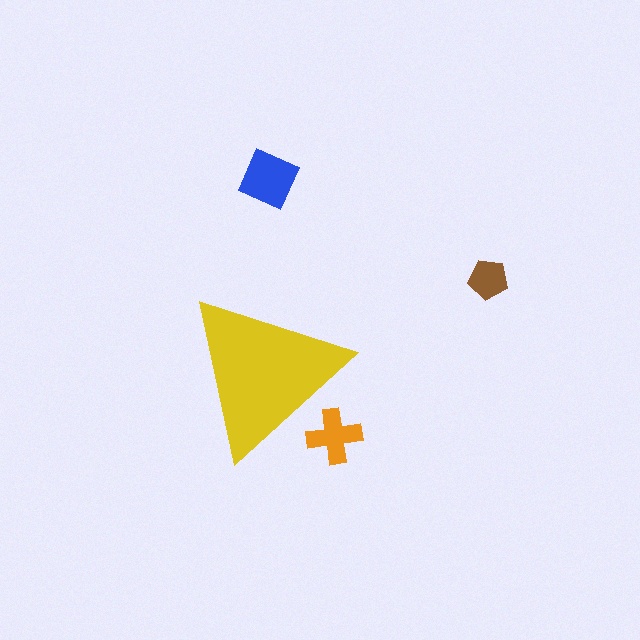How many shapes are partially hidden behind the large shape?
1 shape is partially hidden.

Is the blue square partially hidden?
No, the blue square is fully visible.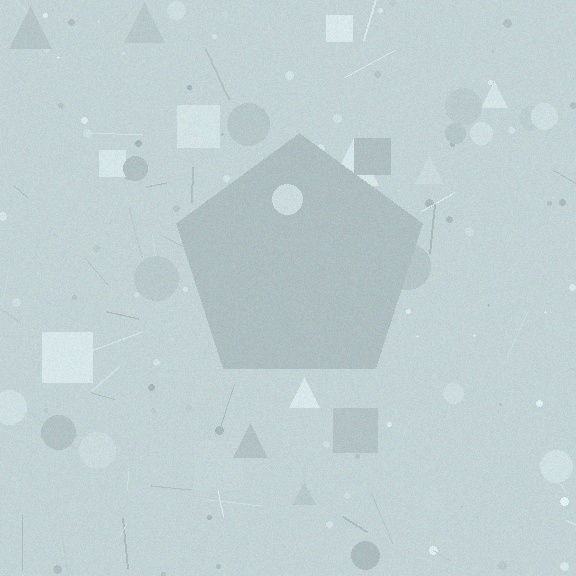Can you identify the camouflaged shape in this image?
The camouflaged shape is a pentagon.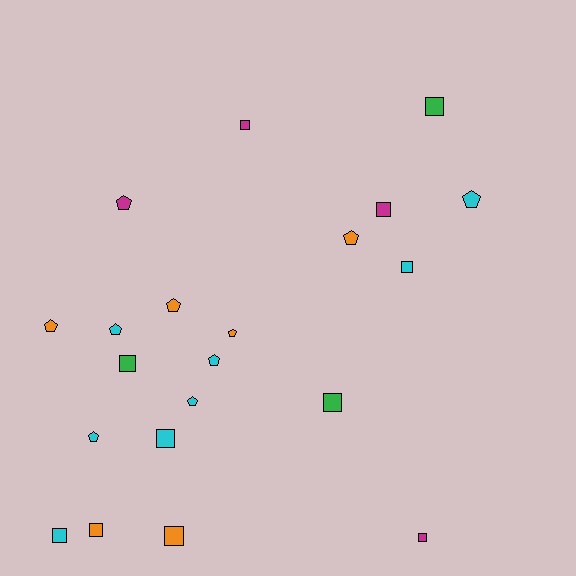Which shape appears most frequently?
Square, with 11 objects.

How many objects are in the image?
There are 21 objects.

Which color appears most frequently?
Cyan, with 8 objects.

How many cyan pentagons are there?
There are 5 cyan pentagons.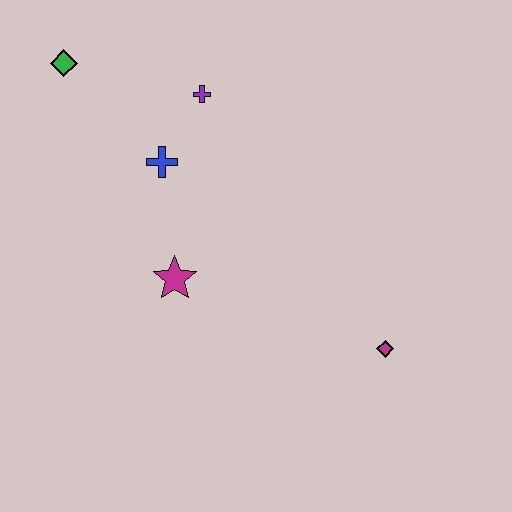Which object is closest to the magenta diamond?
The magenta star is closest to the magenta diamond.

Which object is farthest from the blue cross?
The magenta diamond is farthest from the blue cross.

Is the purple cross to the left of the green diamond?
No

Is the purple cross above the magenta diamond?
Yes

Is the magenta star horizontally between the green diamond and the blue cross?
No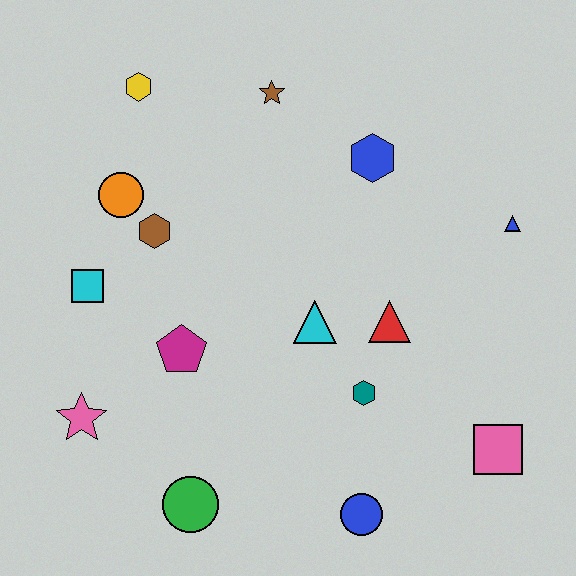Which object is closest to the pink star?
The magenta pentagon is closest to the pink star.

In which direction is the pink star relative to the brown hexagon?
The pink star is below the brown hexagon.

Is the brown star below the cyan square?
No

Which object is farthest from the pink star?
The blue triangle is farthest from the pink star.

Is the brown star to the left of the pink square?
Yes